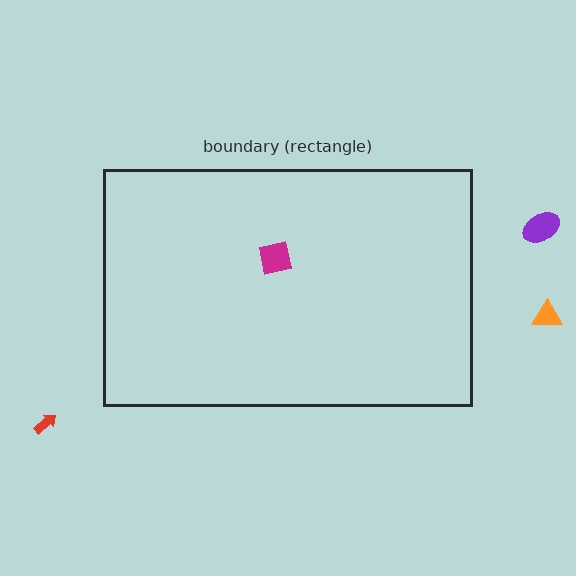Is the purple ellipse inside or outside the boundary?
Outside.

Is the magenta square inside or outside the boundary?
Inside.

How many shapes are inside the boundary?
1 inside, 3 outside.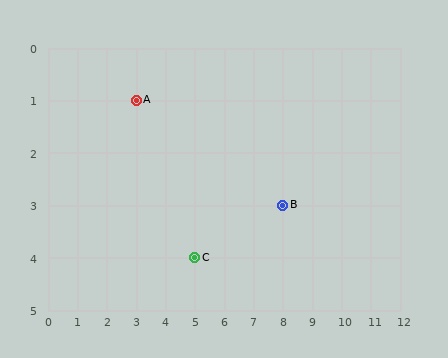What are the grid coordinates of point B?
Point B is at grid coordinates (8, 3).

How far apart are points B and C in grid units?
Points B and C are 3 columns and 1 row apart (about 3.2 grid units diagonally).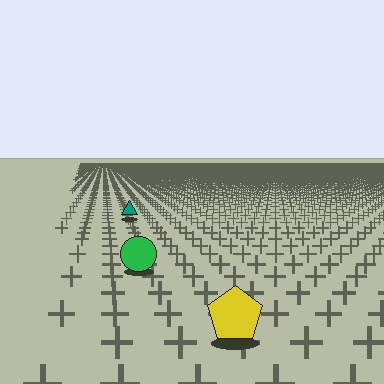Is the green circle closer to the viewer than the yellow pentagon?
No. The yellow pentagon is closer — you can tell from the texture gradient: the ground texture is coarser near it.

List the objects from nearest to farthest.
From nearest to farthest: the yellow pentagon, the green circle, the teal triangle.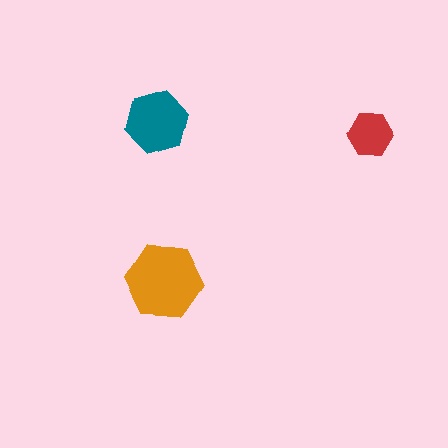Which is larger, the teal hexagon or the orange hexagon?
The orange one.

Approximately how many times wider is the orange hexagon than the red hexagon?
About 1.5 times wider.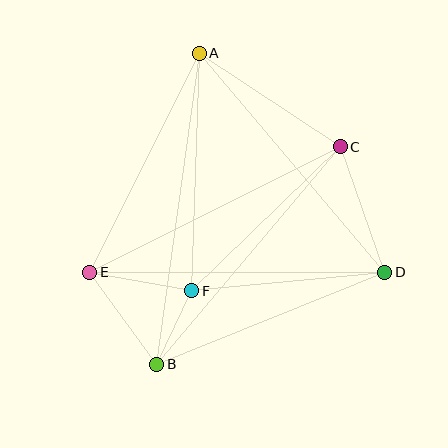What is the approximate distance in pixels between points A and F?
The distance between A and F is approximately 238 pixels.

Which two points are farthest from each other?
Points A and B are farthest from each other.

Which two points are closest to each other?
Points B and F are closest to each other.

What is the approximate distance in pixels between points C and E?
The distance between C and E is approximately 280 pixels.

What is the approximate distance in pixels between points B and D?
The distance between B and D is approximately 246 pixels.